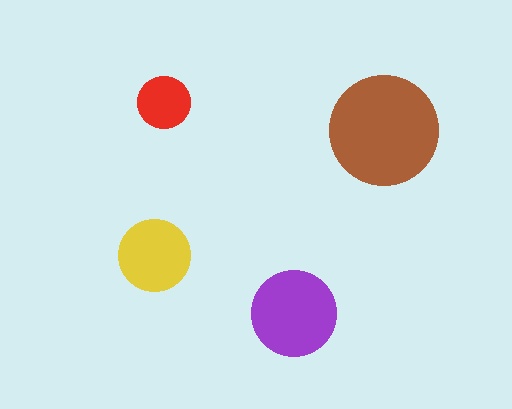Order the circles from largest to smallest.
the brown one, the purple one, the yellow one, the red one.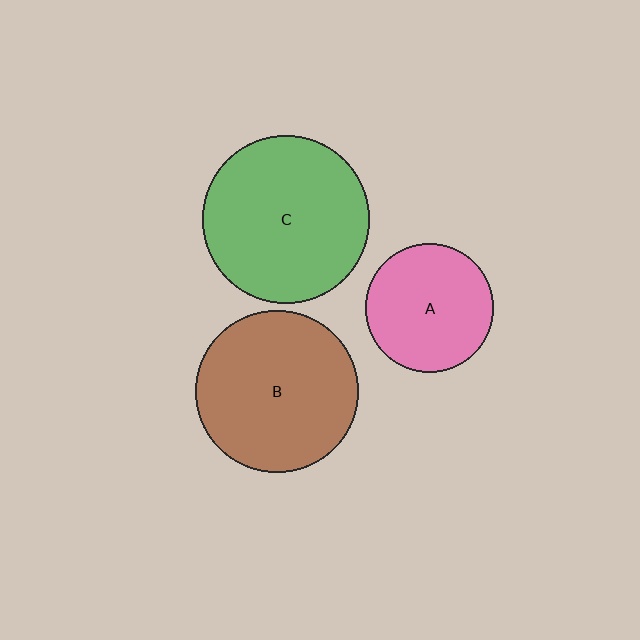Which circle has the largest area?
Circle C (green).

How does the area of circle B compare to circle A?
Approximately 1.6 times.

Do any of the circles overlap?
No, none of the circles overlap.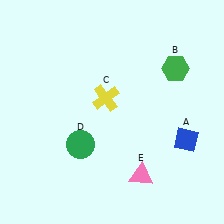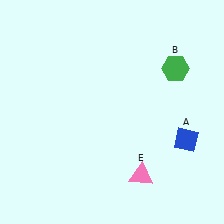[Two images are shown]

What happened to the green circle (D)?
The green circle (D) was removed in Image 2. It was in the bottom-left area of Image 1.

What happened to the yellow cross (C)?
The yellow cross (C) was removed in Image 2. It was in the top-left area of Image 1.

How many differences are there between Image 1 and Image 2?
There are 2 differences between the two images.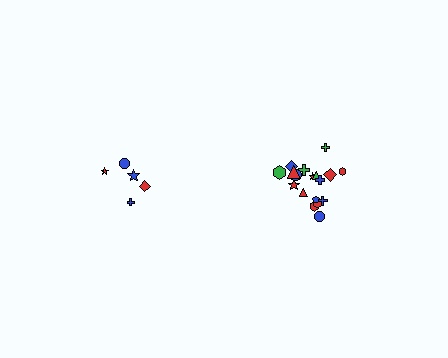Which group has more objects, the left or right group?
The right group.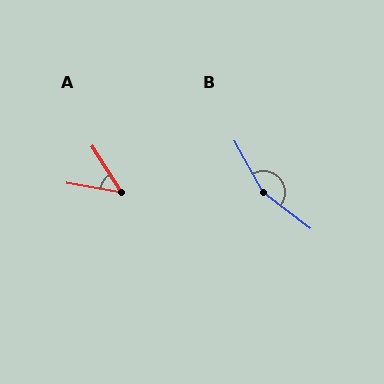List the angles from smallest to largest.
A (48°), B (156°).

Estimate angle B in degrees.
Approximately 156 degrees.